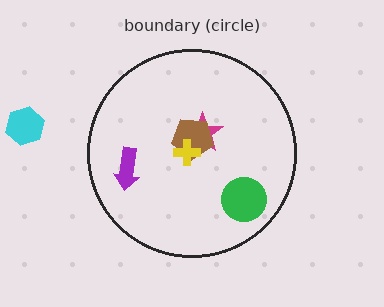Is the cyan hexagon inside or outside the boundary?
Outside.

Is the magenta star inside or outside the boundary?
Inside.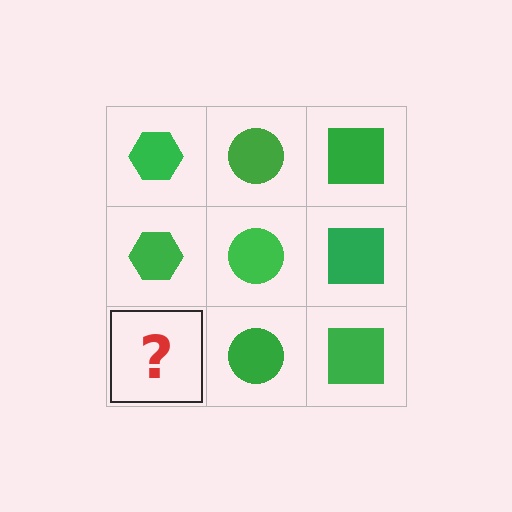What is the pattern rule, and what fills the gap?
The rule is that each column has a consistent shape. The gap should be filled with a green hexagon.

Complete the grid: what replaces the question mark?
The question mark should be replaced with a green hexagon.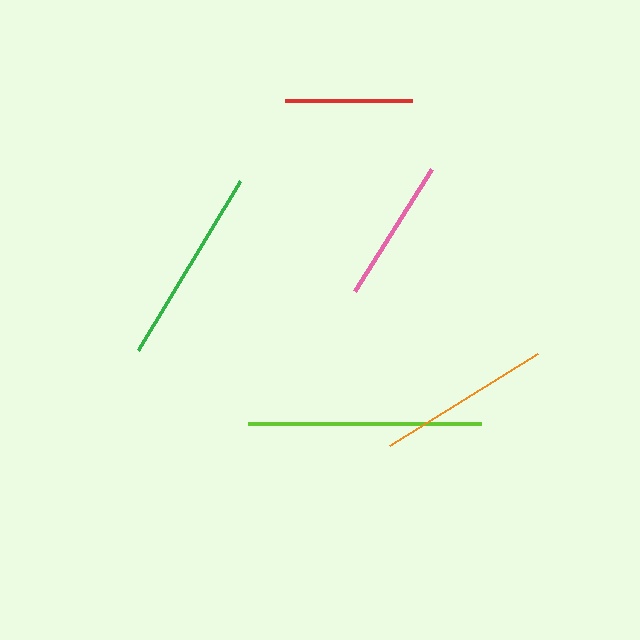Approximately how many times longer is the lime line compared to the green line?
The lime line is approximately 1.2 times the length of the green line.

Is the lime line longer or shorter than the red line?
The lime line is longer than the red line.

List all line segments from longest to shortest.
From longest to shortest: lime, green, orange, pink, red.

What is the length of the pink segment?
The pink segment is approximately 144 pixels long.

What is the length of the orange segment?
The orange segment is approximately 174 pixels long.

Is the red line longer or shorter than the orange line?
The orange line is longer than the red line.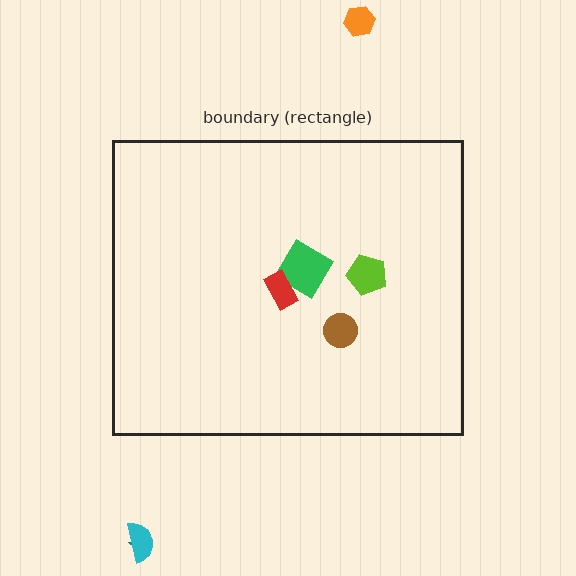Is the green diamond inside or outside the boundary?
Inside.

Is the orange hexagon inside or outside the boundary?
Outside.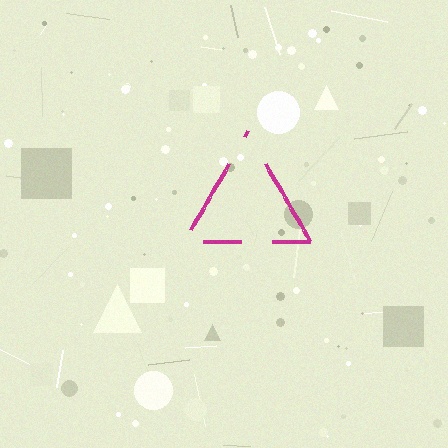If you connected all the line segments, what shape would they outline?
They would outline a triangle.